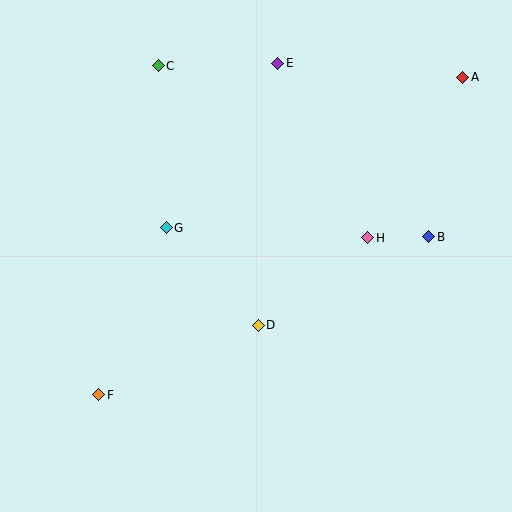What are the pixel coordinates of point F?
Point F is at (99, 395).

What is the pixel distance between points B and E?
The distance between B and E is 230 pixels.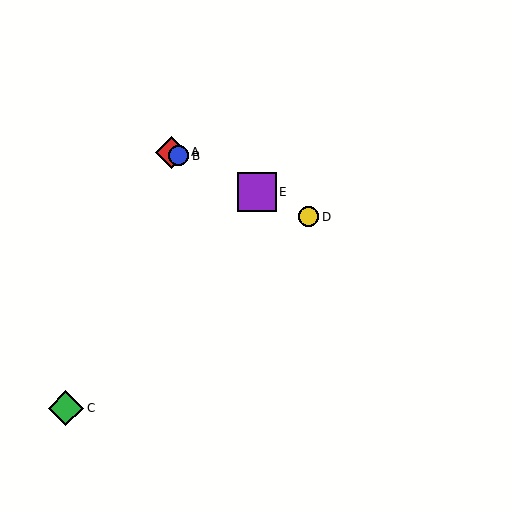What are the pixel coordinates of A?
Object A is at (172, 152).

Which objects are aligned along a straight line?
Objects A, B, D, E are aligned along a straight line.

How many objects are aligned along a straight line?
4 objects (A, B, D, E) are aligned along a straight line.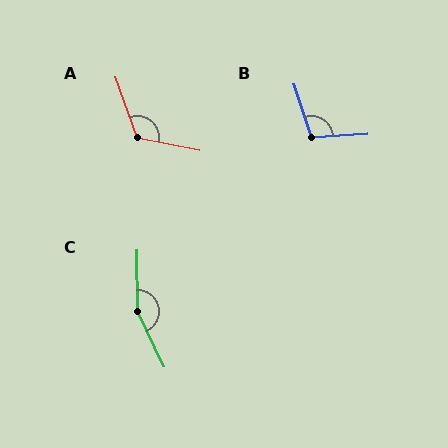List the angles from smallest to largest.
B (104°), A (121°), C (156°).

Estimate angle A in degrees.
Approximately 121 degrees.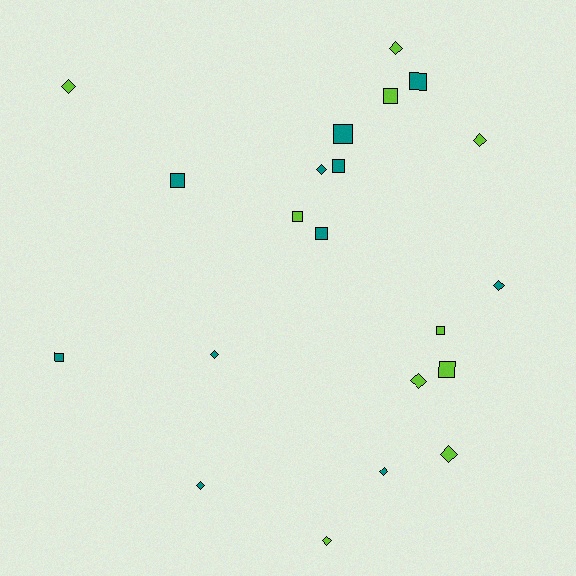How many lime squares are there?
There are 4 lime squares.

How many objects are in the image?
There are 21 objects.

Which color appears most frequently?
Teal, with 11 objects.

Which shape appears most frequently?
Diamond, with 11 objects.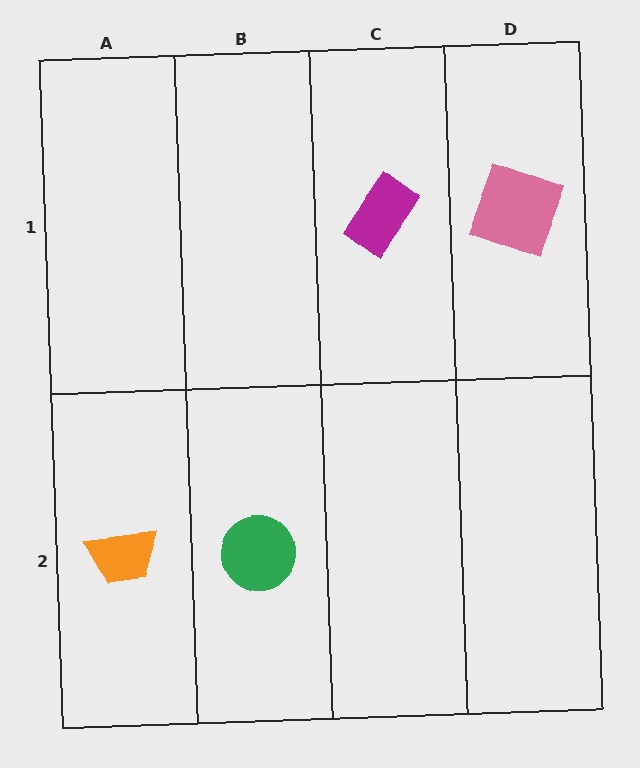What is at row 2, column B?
A green circle.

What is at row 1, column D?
A pink square.